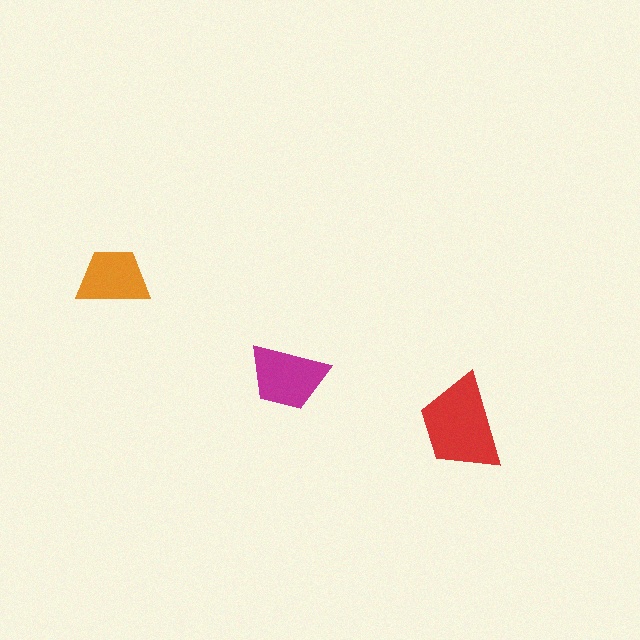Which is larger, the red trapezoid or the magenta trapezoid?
The red one.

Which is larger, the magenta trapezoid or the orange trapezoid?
The magenta one.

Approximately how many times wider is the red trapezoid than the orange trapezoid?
About 1.5 times wider.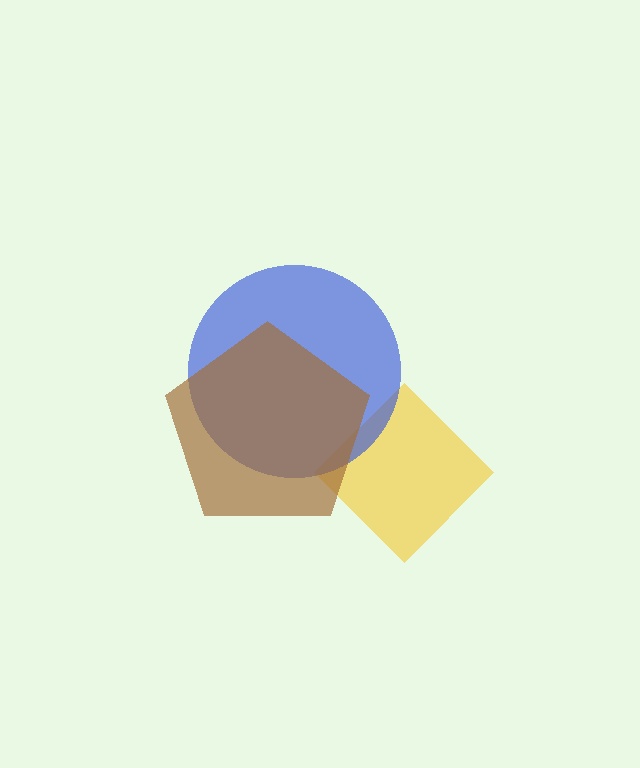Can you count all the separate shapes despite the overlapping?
Yes, there are 3 separate shapes.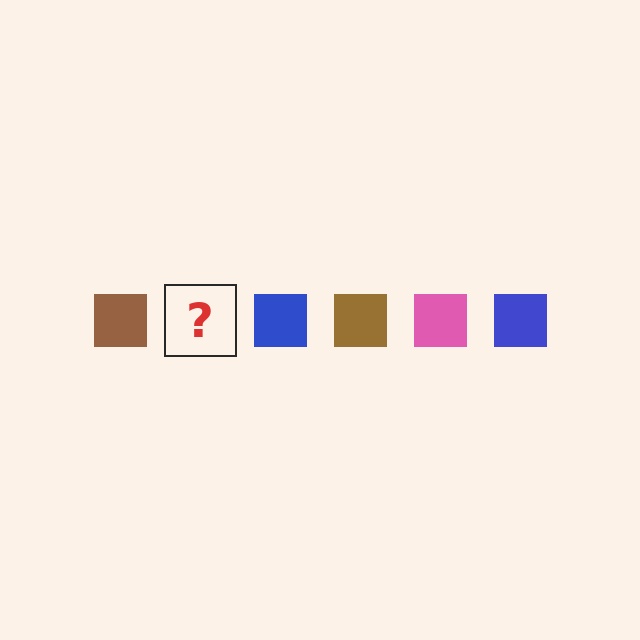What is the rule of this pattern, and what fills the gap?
The rule is that the pattern cycles through brown, pink, blue squares. The gap should be filled with a pink square.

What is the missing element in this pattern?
The missing element is a pink square.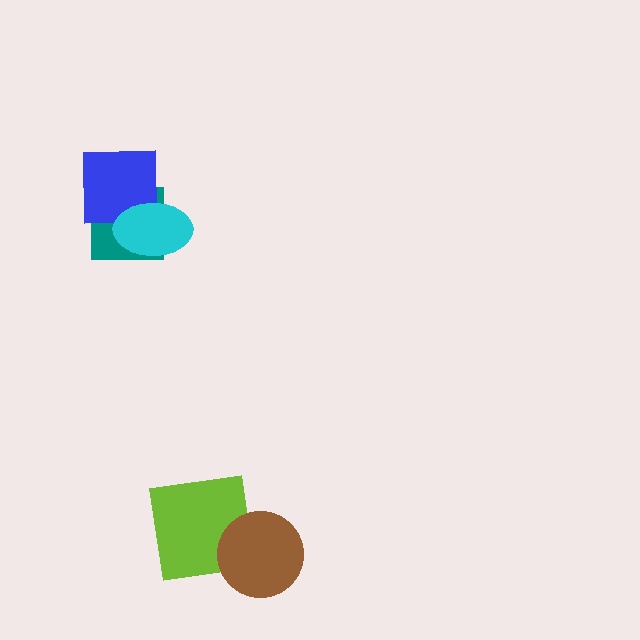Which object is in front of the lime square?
The brown circle is in front of the lime square.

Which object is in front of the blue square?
The cyan ellipse is in front of the blue square.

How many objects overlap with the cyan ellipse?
2 objects overlap with the cyan ellipse.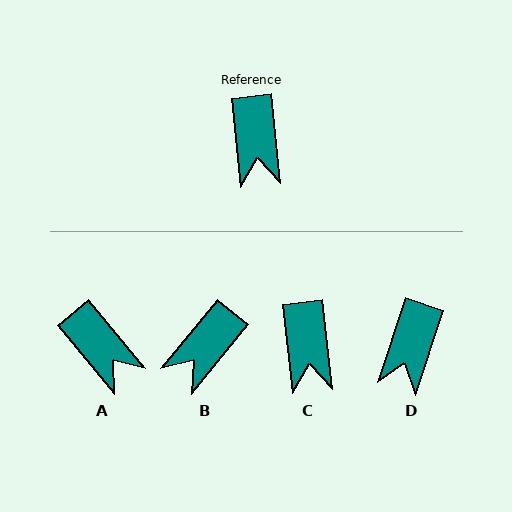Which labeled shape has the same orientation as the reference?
C.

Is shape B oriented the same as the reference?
No, it is off by about 46 degrees.